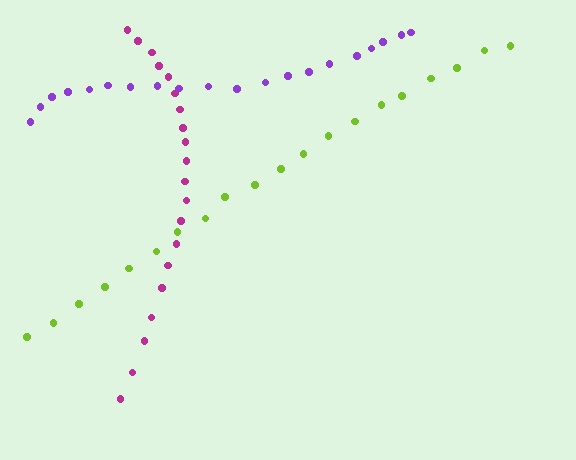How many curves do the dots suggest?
There are 3 distinct paths.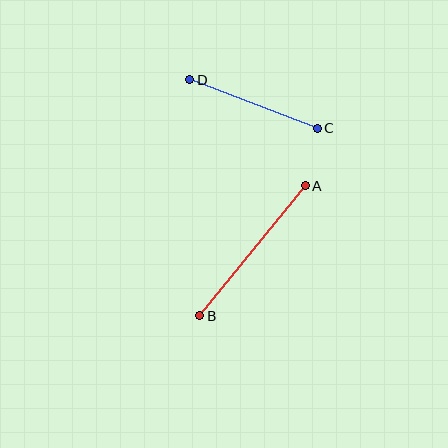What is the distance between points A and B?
The distance is approximately 168 pixels.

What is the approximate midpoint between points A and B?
The midpoint is at approximately (253, 251) pixels.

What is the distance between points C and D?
The distance is approximately 137 pixels.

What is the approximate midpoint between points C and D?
The midpoint is at approximately (253, 104) pixels.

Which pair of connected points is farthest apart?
Points A and B are farthest apart.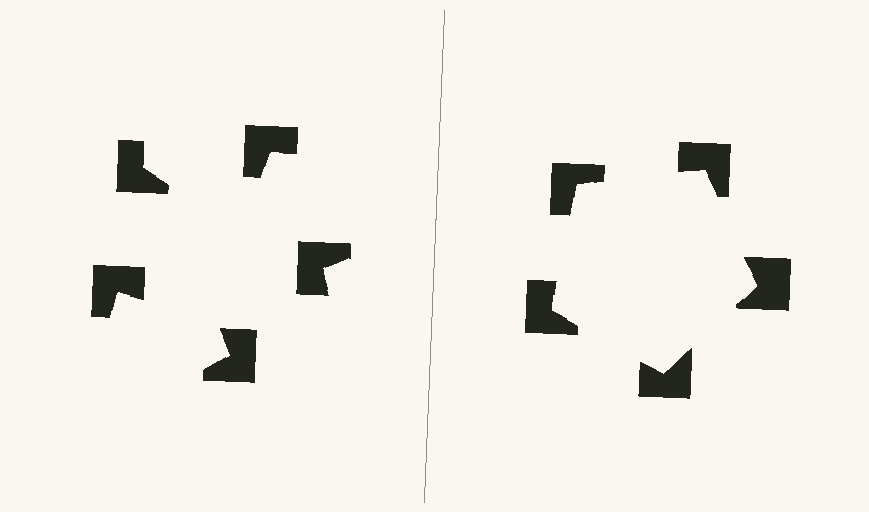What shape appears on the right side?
An illusory pentagon.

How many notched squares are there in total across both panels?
10 — 5 on each side.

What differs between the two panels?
The notched squares are positioned identically on both sides; only the wedge orientations differ. On the right they align to a pentagon; on the left they are misaligned.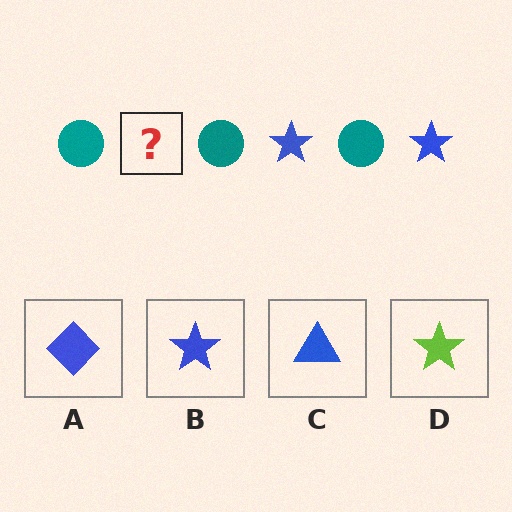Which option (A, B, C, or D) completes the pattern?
B.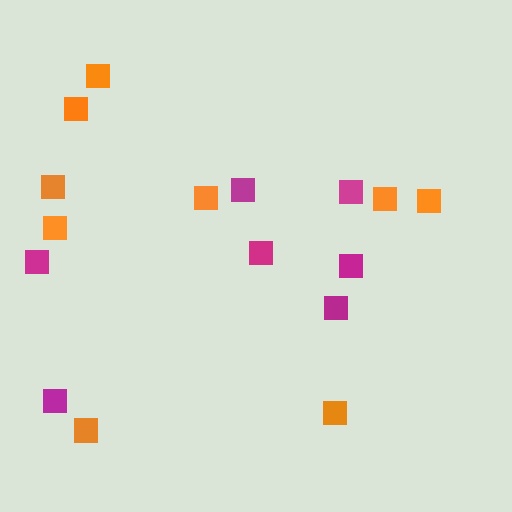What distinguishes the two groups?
There are 2 groups: one group of orange squares (9) and one group of magenta squares (7).